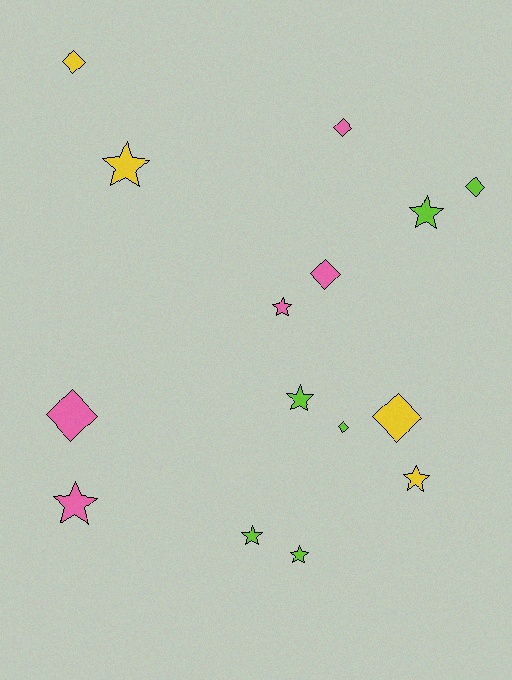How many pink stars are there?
There are 2 pink stars.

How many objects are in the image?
There are 15 objects.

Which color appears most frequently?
Lime, with 6 objects.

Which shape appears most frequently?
Star, with 8 objects.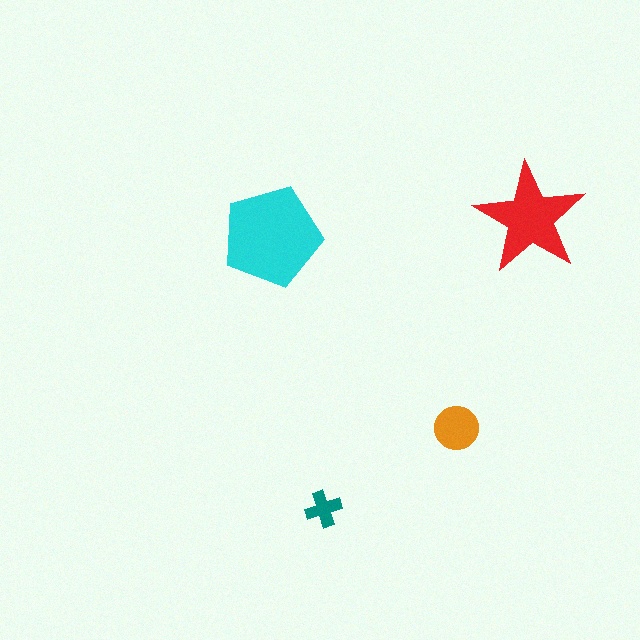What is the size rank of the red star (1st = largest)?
2nd.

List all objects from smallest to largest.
The teal cross, the orange circle, the red star, the cyan pentagon.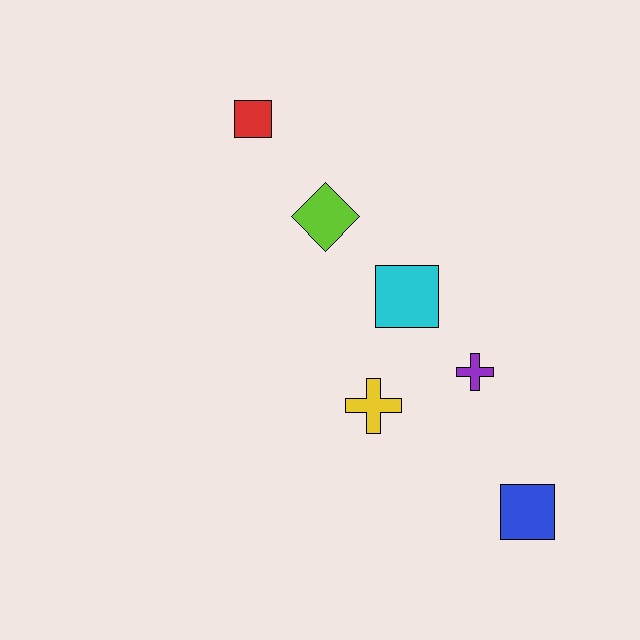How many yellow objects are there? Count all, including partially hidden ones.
There is 1 yellow object.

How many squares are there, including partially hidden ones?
There are 3 squares.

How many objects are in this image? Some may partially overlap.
There are 6 objects.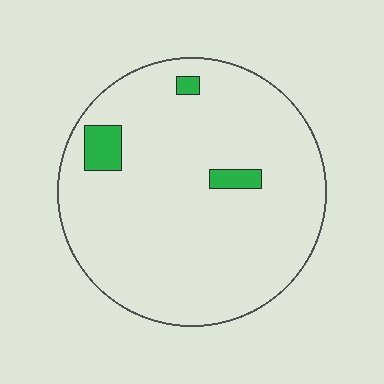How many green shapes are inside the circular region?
3.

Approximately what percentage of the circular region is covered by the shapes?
Approximately 5%.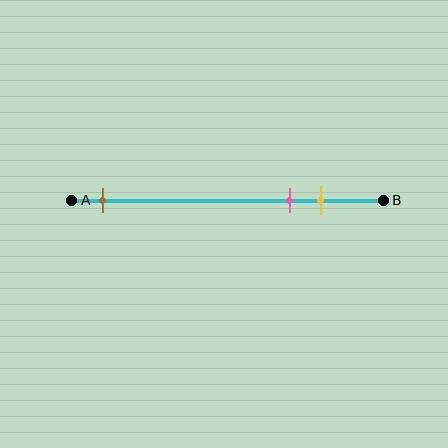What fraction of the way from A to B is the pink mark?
The pink mark is approximately 70% (0.7) of the way from A to B.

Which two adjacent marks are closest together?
The pink and yellow marks are the closest adjacent pair.